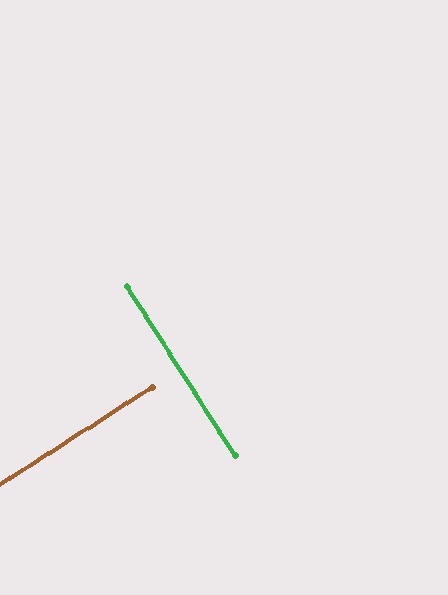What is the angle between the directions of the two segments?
Approximately 90 degrees.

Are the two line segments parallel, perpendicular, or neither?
Perpendicular — they meet at approximately 90°.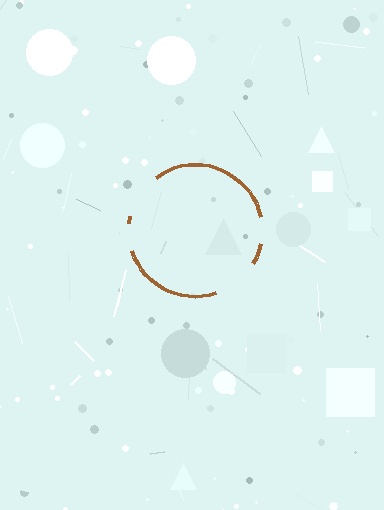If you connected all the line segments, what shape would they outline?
They would outline a circle.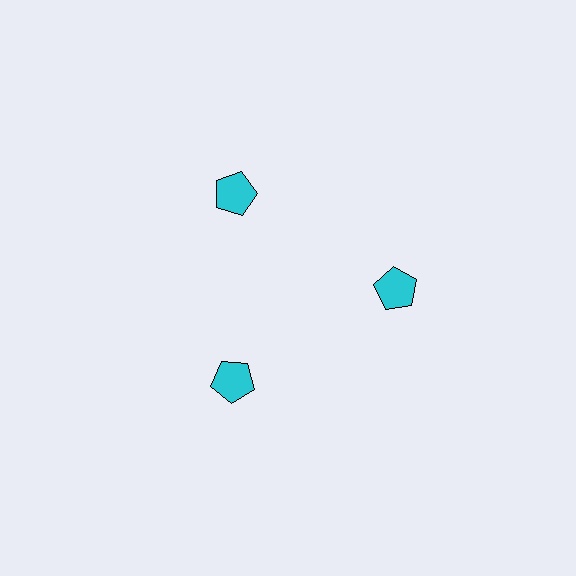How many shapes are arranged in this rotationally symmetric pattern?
There are 3 shapes, arranged in 3 groups of 1.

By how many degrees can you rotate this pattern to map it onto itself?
The pattern maps onto itself every 120 degrees of rotation.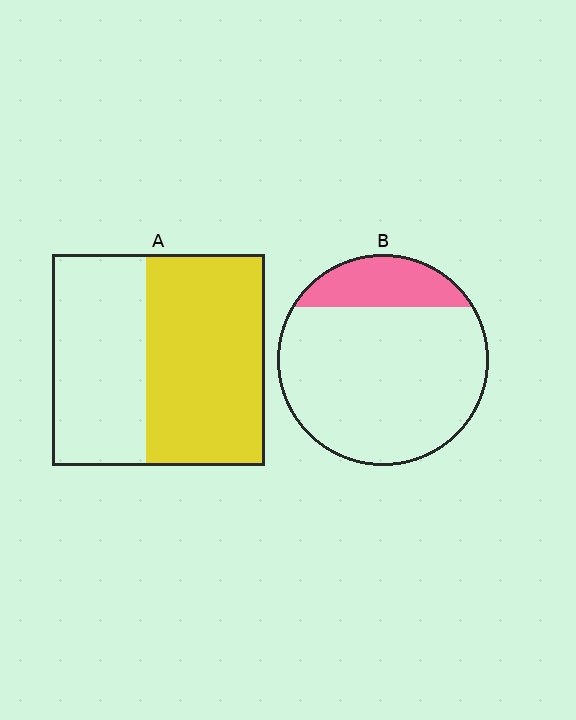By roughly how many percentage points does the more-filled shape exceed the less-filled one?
By roughly 35 percentage points (A over B).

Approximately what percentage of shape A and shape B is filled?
A is approximately 55% and B is approximately 20%.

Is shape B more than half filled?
No.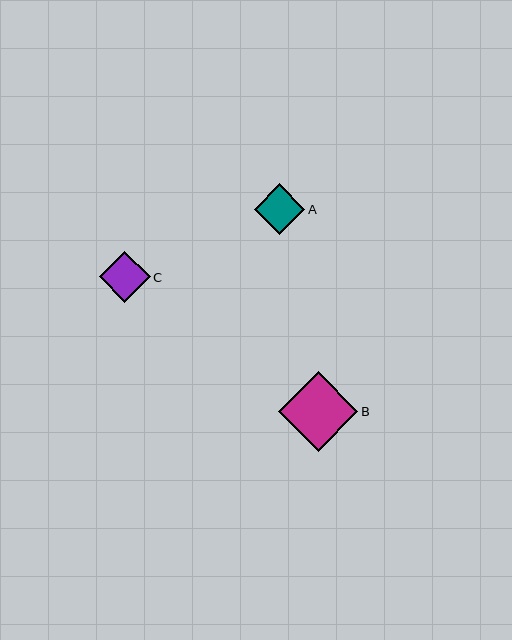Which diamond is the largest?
Diamond B is the largest with a size of approximately 80 pixels.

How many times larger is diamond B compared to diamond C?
Diamond B is approximately 1.6 times the size of diamond C.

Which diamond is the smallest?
Diamond A is the smallest with a size of approximately 50 pixels.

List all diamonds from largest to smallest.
From largest to smallest: B, C, A.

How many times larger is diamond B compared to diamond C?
Diamond B is approximately 1.6 times the size of diamond C.